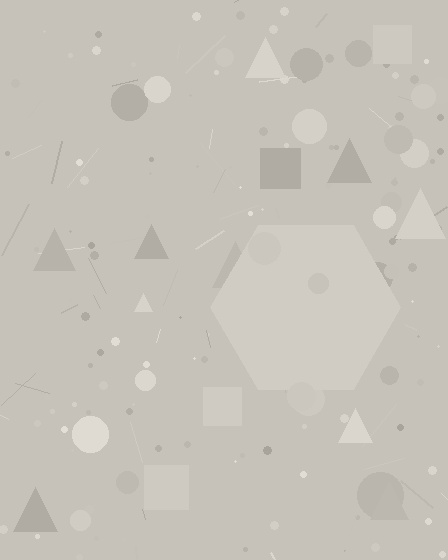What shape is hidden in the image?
A hexagon is hidden in the image.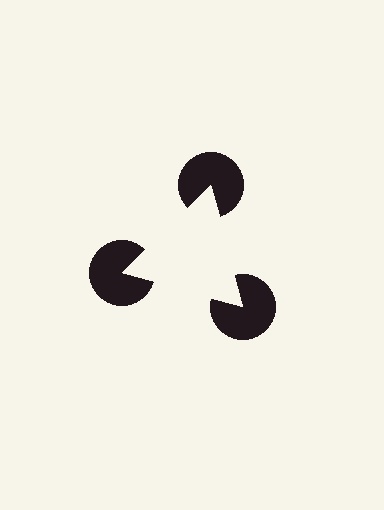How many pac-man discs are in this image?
There are 3 — one at each vertex of the illusory triangle.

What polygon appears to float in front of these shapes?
An illusory triangle — its edges are inferred from the aligned wedge cuts in the pac-man discs, not physically drawn.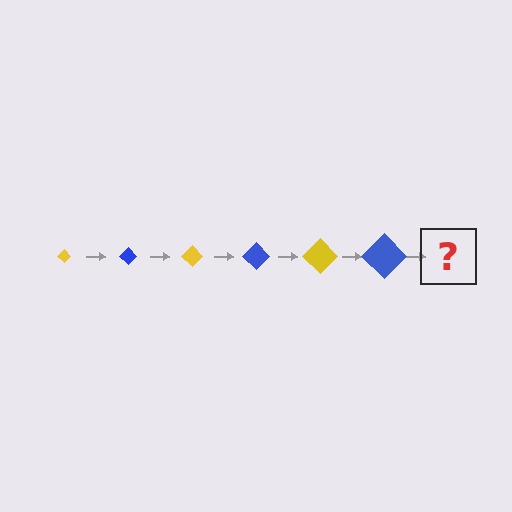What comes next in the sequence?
The next element should be a yellow diamond, larger than the previous one.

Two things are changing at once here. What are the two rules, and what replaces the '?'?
The two rules are that the diamond grows larger each step and the color cycles through yellow and blue. The '?' should be a yellow diamond, larger than the previous one.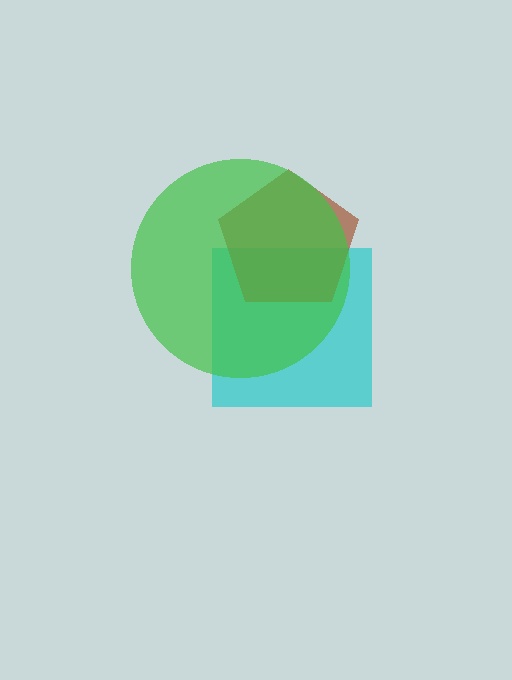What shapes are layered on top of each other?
The layered shapes are: a cyan square, a brown pentagon, a green circle.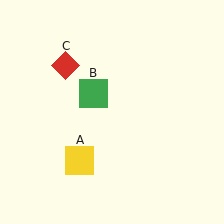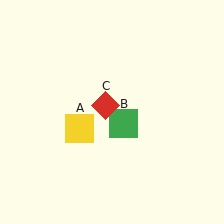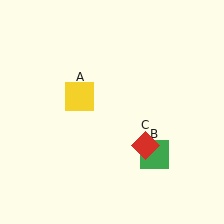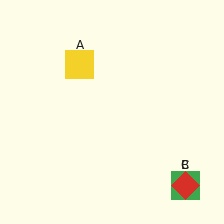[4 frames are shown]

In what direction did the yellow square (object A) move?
The yellow square (object A) moved up.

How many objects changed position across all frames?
3 objects changed position: yellow square (object A), green square (object B), red diamond (object C).